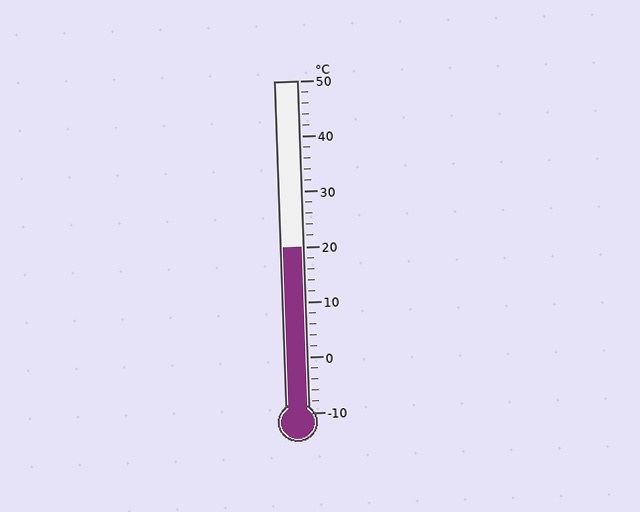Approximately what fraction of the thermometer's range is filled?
The thermometer is filled to approximately 50% of its range.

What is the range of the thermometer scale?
The thermometer scale ranges from -10°C to 50°C.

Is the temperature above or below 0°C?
The temperature is above 0°C.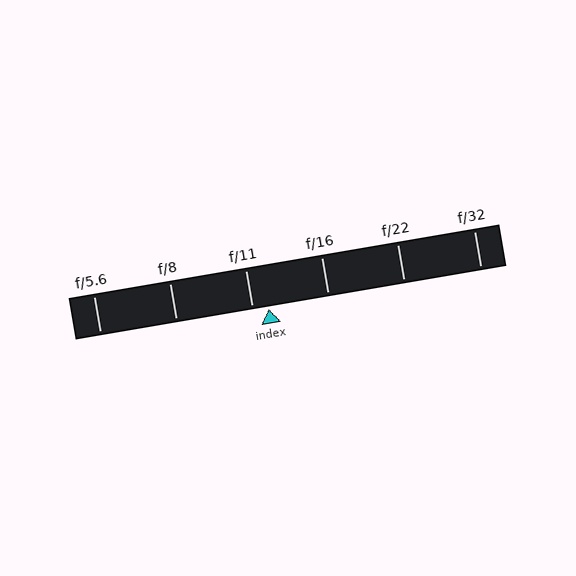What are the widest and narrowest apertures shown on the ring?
The widest aperture shown is f/5.6 and the narrowest is f/32.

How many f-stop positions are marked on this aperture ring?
There are 6 f-stop positions marked.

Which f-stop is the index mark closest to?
The index mark is closest to f/11.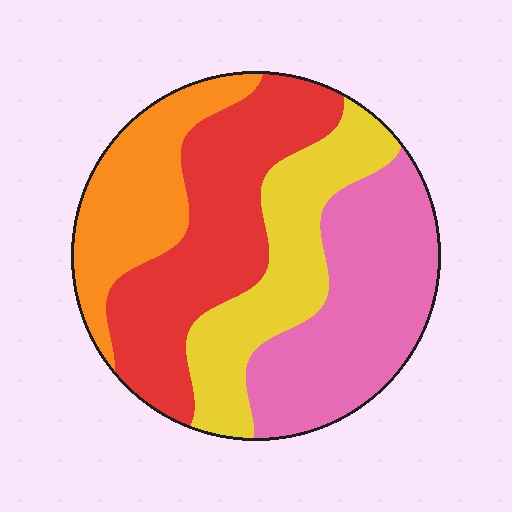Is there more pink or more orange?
Pink.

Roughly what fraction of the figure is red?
Red takes up about one third (1/3) of the figure.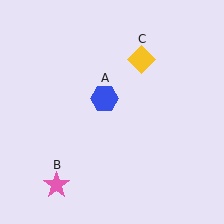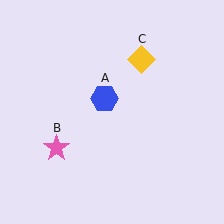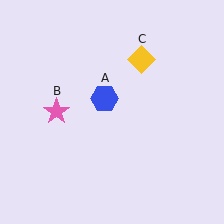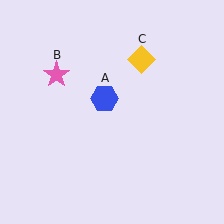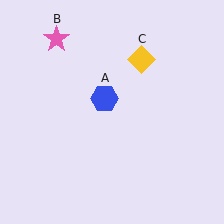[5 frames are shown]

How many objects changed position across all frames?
1 object changed position: pink star (object B).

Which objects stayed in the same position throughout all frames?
Blue hexagon (object A) and yellow diamond (object C) remained stationary.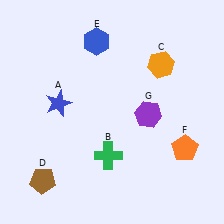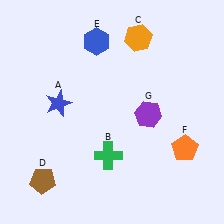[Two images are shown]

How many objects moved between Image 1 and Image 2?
1 object moved between the two images.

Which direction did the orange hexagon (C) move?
The orange hexagon (C) moved up.